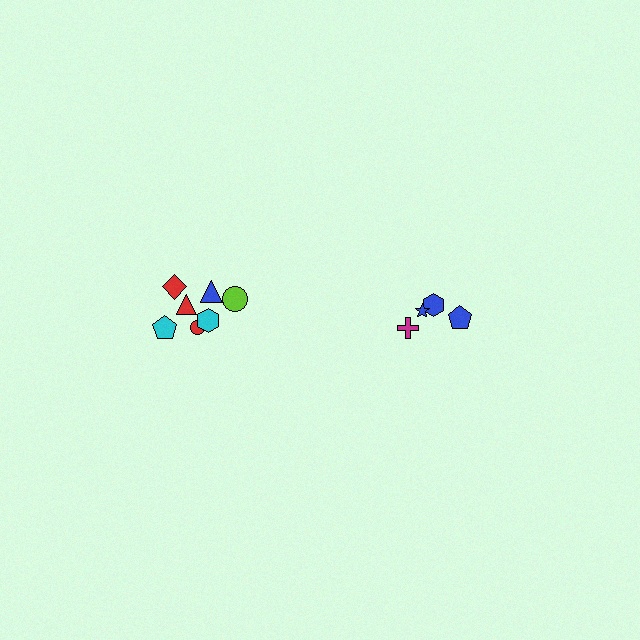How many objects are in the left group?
There are 7 objects.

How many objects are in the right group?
There are 4 objects.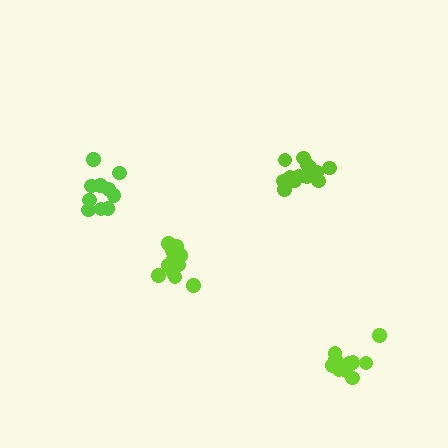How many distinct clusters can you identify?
There are 4 distinct clusters.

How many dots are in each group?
Group 1: 13 dots, Group 2: 14 dots, Group 3: 11 dots, Group 4: 10 dots (48 total).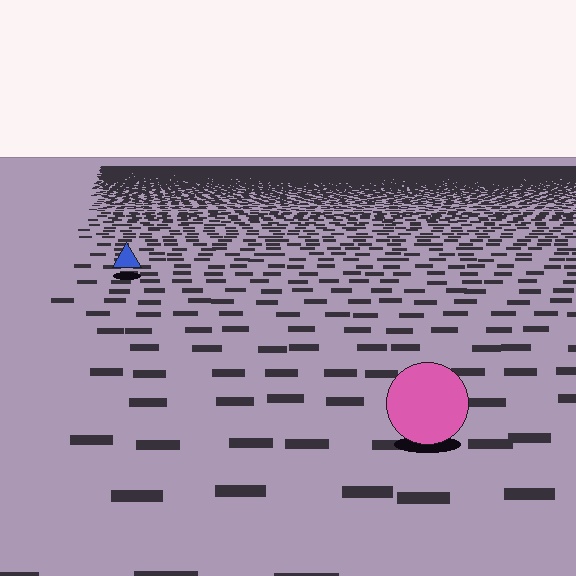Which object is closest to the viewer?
The pink circle is closest. The texture marks near it are larger and more spread out.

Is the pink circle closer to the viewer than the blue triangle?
Yes. The pink circle is closer — you can tell from the texture gradient: the ground texture is coarser near it.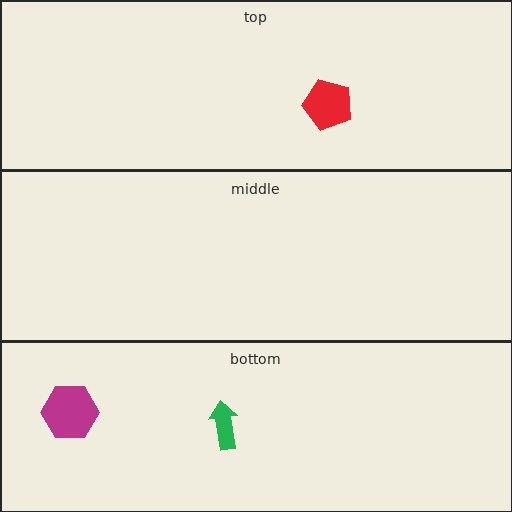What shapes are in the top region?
The red pentagon.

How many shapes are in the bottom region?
2.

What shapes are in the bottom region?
The green arrow, the magenta hexagon.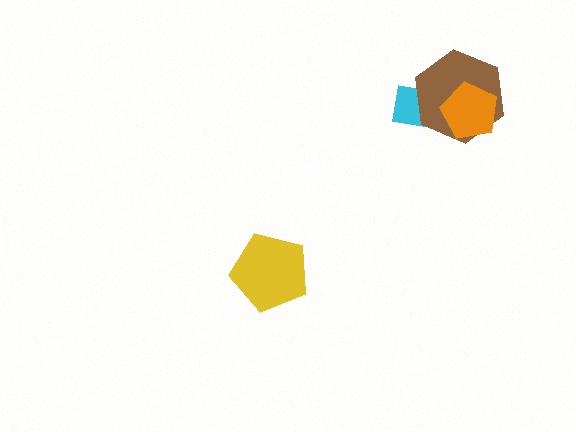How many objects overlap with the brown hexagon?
2 objects overlap with the brown hexagon.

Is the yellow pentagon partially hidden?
No, no other shape covers it.